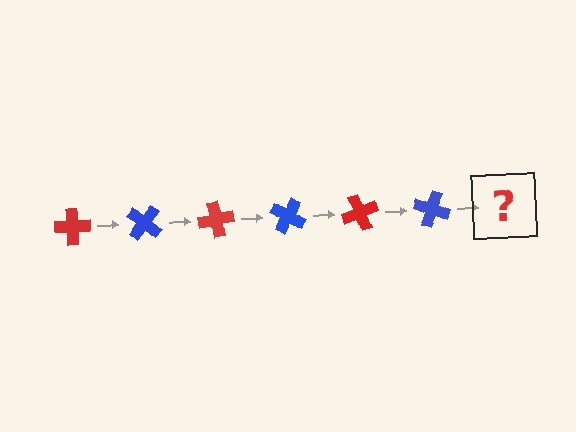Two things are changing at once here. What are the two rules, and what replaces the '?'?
The two rules are that it rotates 40 degrees each step and the color cycles through red and blue. The '?' should be a red cross, rotated 240 degrees from the start.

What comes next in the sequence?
The next element should be a red cross, rotated 240 degrees from the start.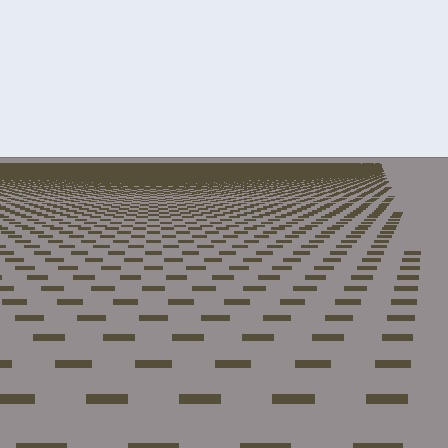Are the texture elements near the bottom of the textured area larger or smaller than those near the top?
Larger. Near the bottom, elements are closer to the viewer and appear at a bigger on-screen size.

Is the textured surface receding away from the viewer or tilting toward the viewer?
The surface is receding away from the viewer. Texture elements get smaller and denser toward the top.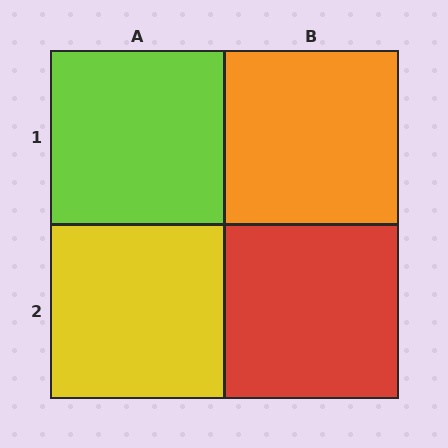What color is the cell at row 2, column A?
Yellow.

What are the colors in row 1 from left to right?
Lime, orange.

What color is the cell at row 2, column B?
Red.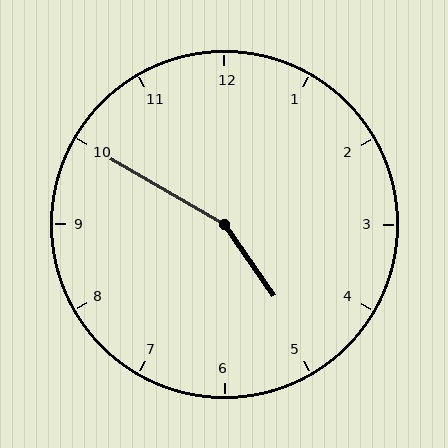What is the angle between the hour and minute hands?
Approximately 155 degrees.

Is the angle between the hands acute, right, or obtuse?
It is obtuse.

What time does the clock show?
4:50.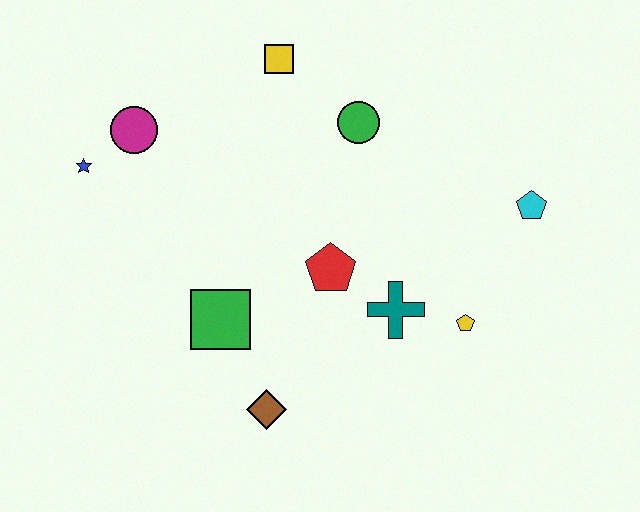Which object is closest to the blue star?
The magenta circle is closest to the blue star.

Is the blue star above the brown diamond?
Yes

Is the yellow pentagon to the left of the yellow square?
No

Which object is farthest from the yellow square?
The brown diamond is farthest from the yellow square.